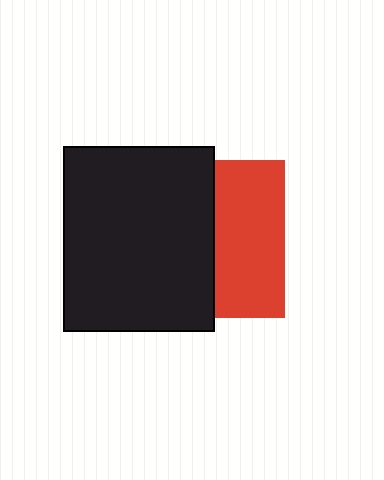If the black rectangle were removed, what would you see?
You would see the complete red square.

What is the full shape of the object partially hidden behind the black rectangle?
The partially hidden object is a red square.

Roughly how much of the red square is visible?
A small part of it is visible (roughly 44%).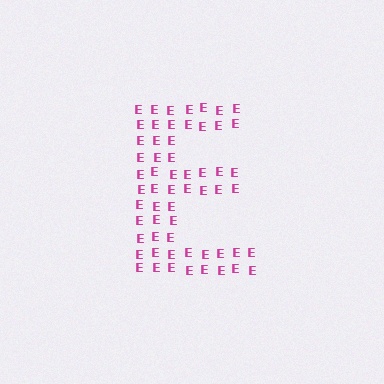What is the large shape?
The large shape is the letter E.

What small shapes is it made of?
It is made of small letter E's.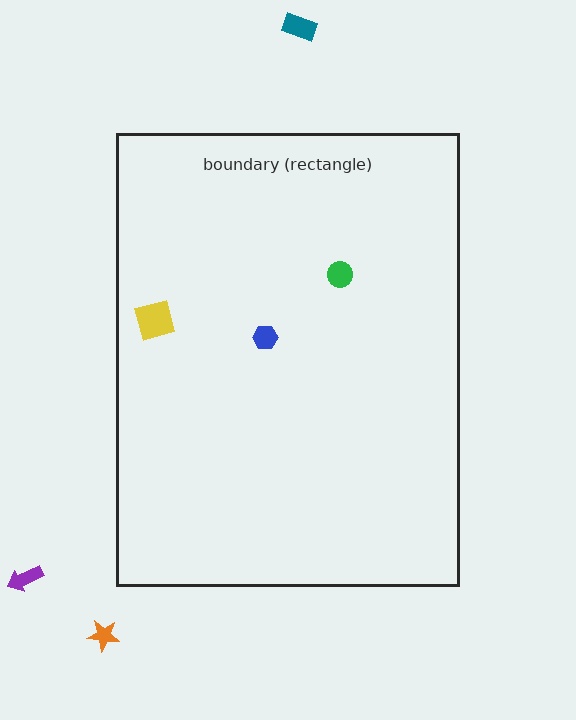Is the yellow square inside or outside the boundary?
Inside.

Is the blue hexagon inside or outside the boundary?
Inside.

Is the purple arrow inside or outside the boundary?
Outside.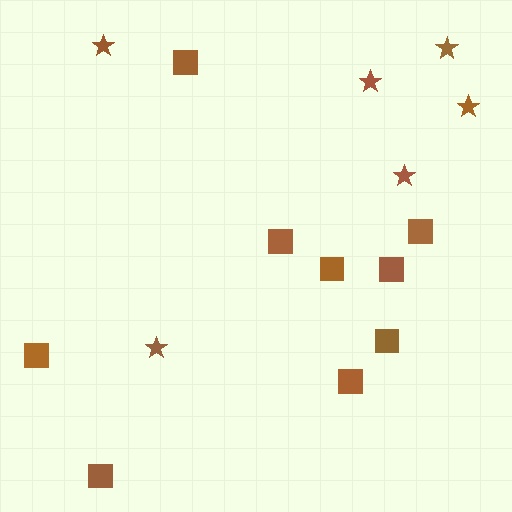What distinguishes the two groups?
There are 2 groups: one group of squares (9) and one group of stars (6).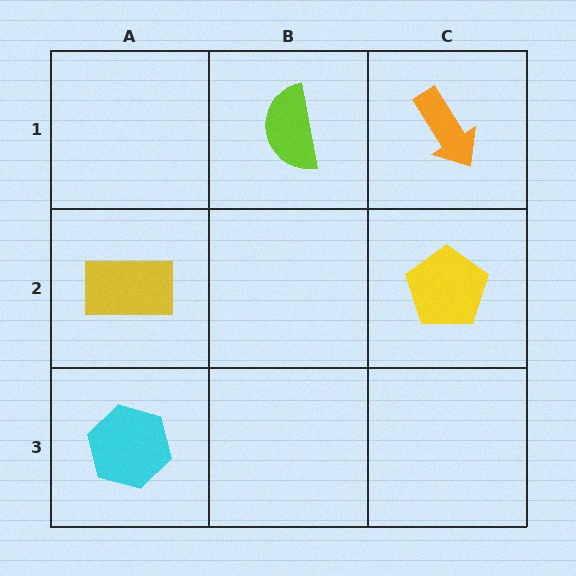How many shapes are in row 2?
2 shapes.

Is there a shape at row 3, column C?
No, that cell is empty.